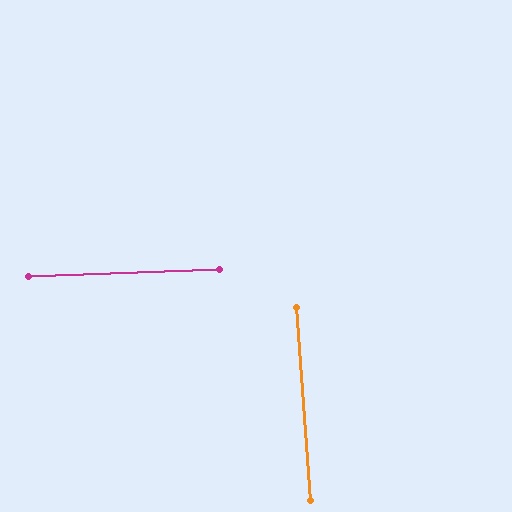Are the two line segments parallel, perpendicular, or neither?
Perpendicular — they meet at approximately 88°.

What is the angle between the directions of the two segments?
Approximately 88 degrees.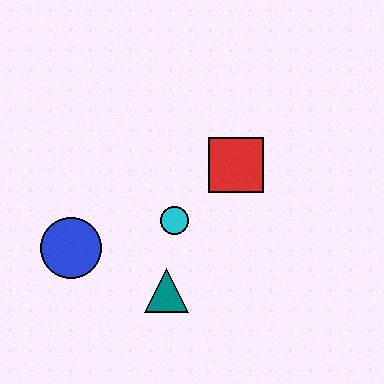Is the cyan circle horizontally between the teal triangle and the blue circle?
No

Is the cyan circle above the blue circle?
Yes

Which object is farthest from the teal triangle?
The red square is farthest from the teal triangle.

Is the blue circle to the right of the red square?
No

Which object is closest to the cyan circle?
The teal triangle is closest to the cyan circle.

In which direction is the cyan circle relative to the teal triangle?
The cyan circle is above the teal triangle.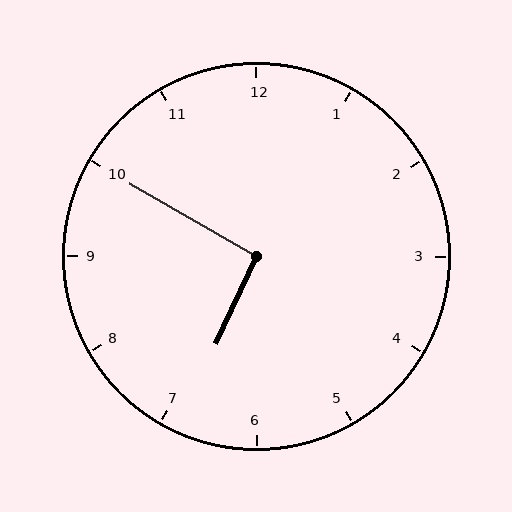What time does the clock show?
6:50.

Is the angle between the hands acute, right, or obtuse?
It is right.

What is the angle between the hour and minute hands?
Approximately 95 degrees.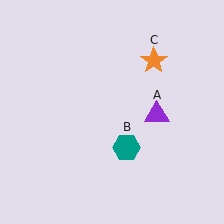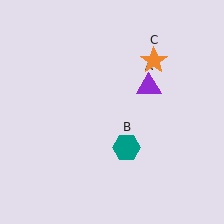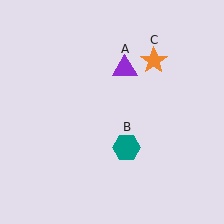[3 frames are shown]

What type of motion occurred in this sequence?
The purple triangle (object A) rotated counterclockwise around the center of the scene.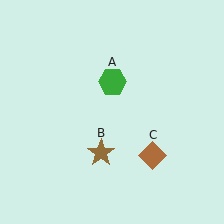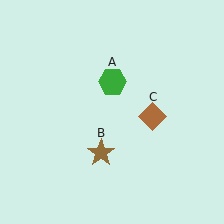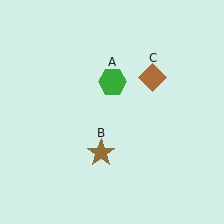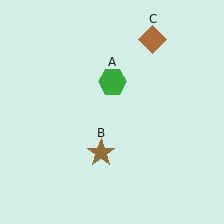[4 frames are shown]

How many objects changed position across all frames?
1 object changed position: brown diamond (object C).